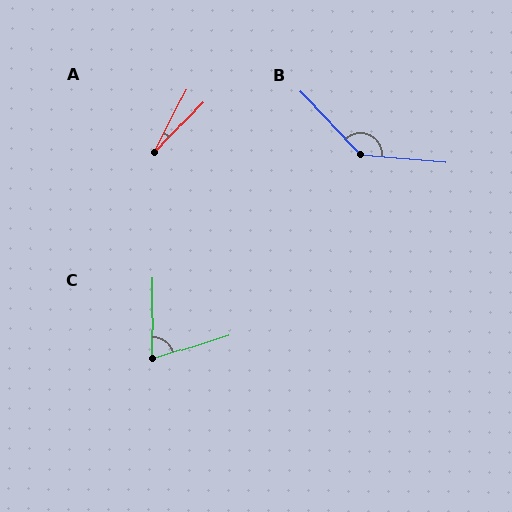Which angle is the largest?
B, at approximately 139 degrees.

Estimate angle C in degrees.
Approximately 72 degrees.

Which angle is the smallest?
A, at approximately 17 degrees.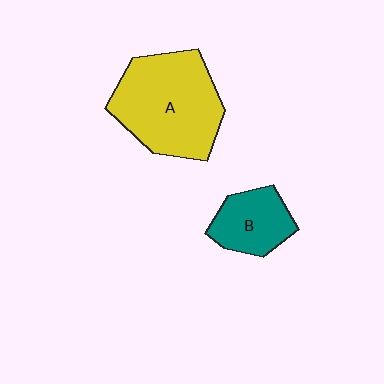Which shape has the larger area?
Shape A (yellow).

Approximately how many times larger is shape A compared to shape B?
Approximately 2.2 times.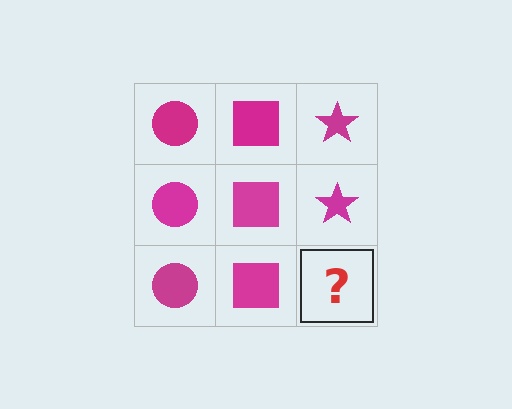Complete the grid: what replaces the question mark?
The question mark should be replaced with a magenta star.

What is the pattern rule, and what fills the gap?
The rule is that each column has a consistent shape. The gap should be filled with a magenta star.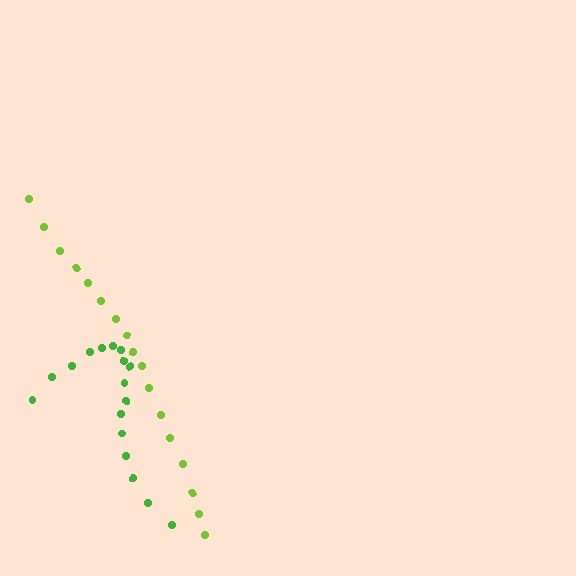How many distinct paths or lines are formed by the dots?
There are 2 distinct paths.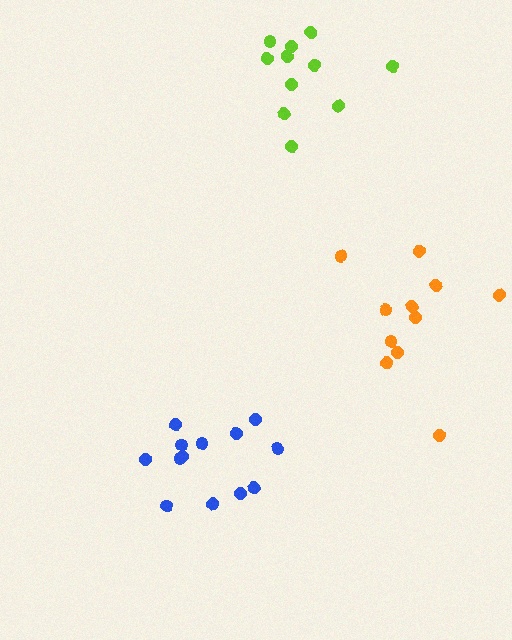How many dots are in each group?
Group 1: 11 dots, Group 2: 13 dots, Group 3: 11 dots (35 total).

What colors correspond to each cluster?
The clusters are colored: lime, blue, orange.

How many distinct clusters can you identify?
There are 3 distinct clusters.